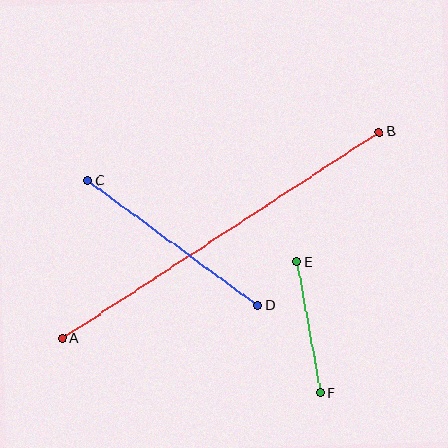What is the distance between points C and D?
The distance is approximately 212 pixels.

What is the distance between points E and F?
The distance is approximately 133 pixels.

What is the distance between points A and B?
The distance is approximately 378 pixels.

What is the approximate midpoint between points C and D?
The midpoint is at approximately (173, 243) pixels.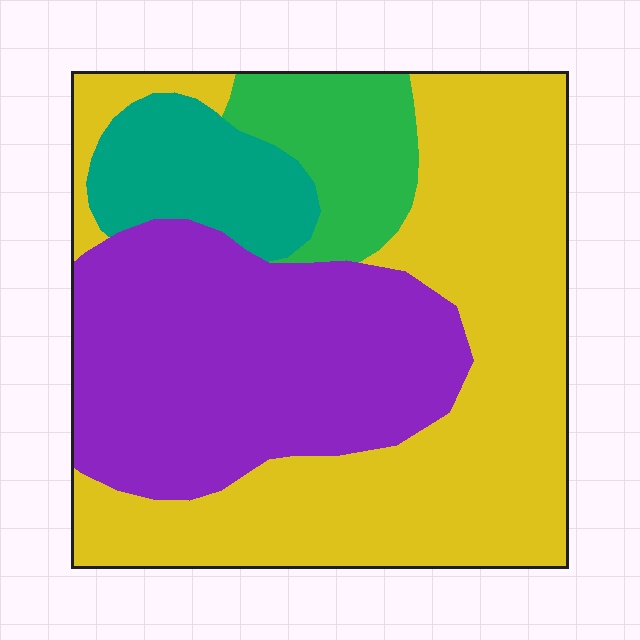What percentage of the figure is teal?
Teal covers around 10% of the figure.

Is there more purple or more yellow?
Yellow.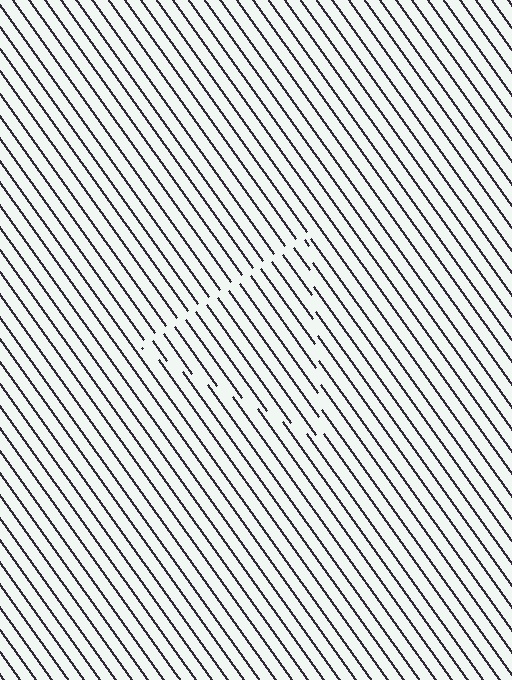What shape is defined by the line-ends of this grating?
An illusory triangle. The interior of the shape contains the same grating, shifted by half a period — the contour is defined by the phase discontinuity where line-ends from the inner and outer gratings abut.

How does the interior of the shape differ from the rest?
The interior of the shape contains the same grating, shifted by half a period — the contour is defined by the phase discontinuity where line-ends from the inner and outer gratings abut.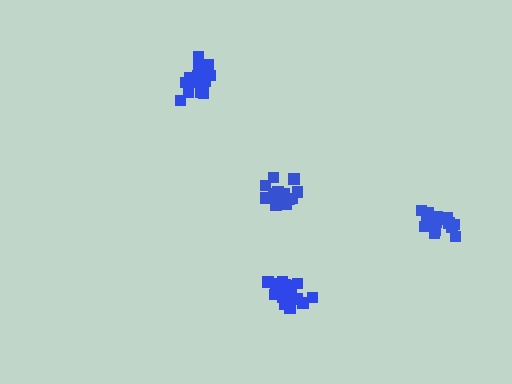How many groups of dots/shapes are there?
There are 4 groups.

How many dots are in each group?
Group 1: 17 dots, Group 2: 18 dots, Group 3: 21 dots, Group 4: 19 dots (75 total).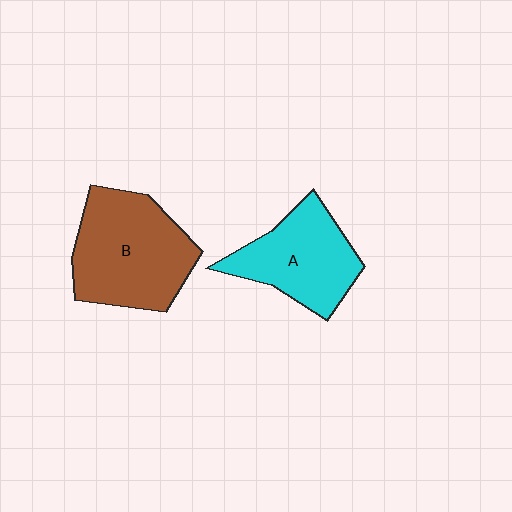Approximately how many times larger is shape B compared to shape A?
Approximately 1.3 times.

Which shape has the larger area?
Shape B (brown).